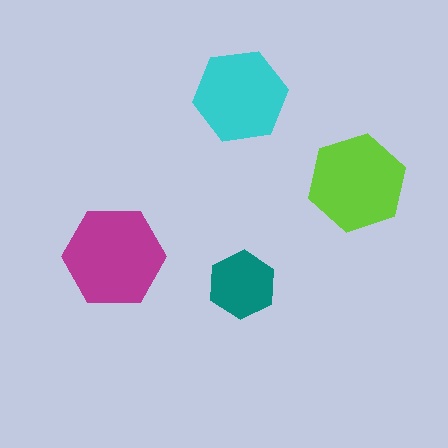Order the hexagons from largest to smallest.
the magenta one, the lime one, the cyan one, the teal one.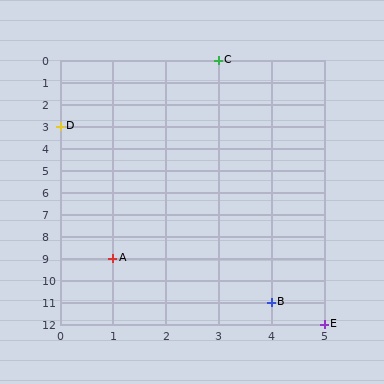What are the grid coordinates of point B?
Point B is at grid coordinates (4, 11).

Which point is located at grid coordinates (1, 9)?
Point A is at (1, 9).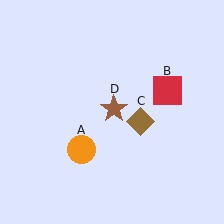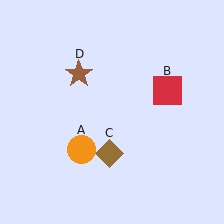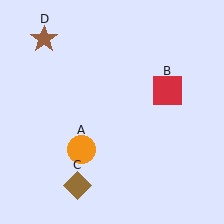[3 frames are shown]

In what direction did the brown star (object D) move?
The brown star (object D) moved up and to the left.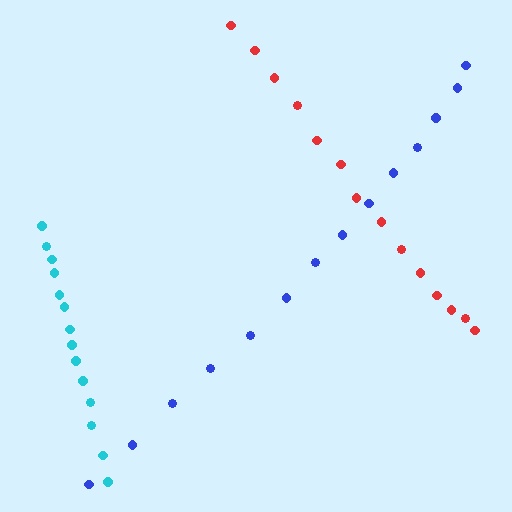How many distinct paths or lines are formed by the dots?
There are 3 distinct paths.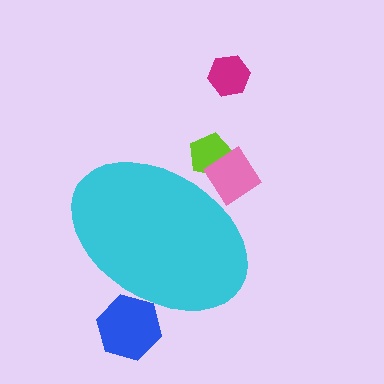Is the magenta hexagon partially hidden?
No, the magenta hexagon is fully visible.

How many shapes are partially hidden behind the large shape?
3 shapes are partially hidden.